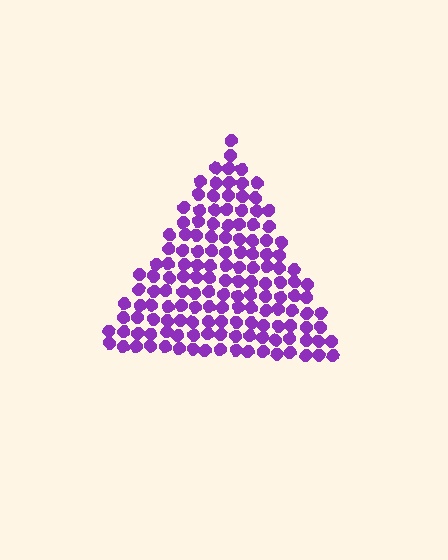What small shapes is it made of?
It is made of small circles.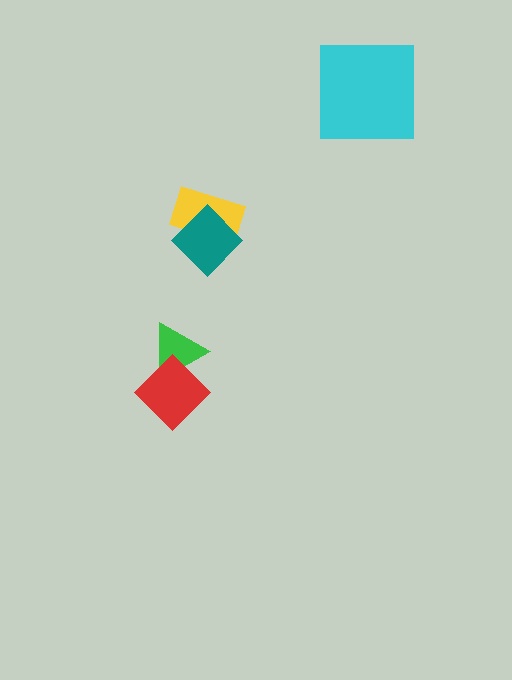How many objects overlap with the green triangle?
1 object overlaps with the green triangle.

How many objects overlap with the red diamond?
1 object overlaps with the red diamond.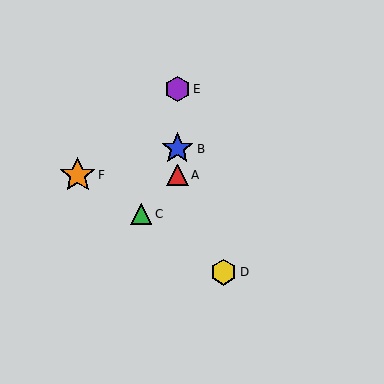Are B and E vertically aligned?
Yes, both are at x≈177.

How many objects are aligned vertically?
3 objects (A, B, E) are aligned vertically.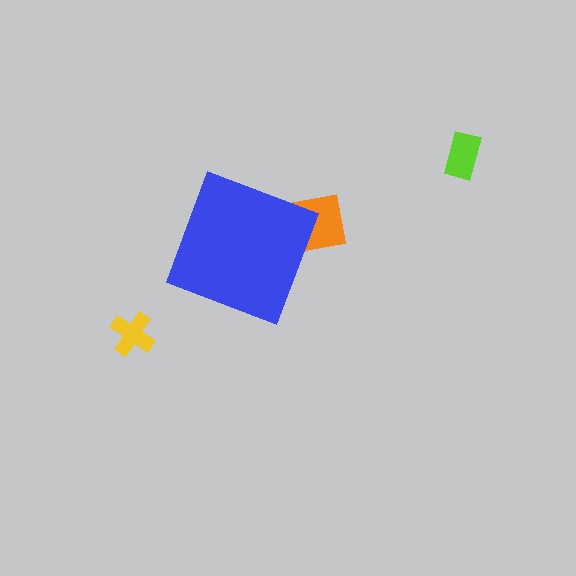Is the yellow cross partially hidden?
No, the yellow cross is fully visible.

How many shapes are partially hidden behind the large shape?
1 shape is partially hidden.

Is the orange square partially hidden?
Yes, the orange square is partially hidden behind the blue diamond.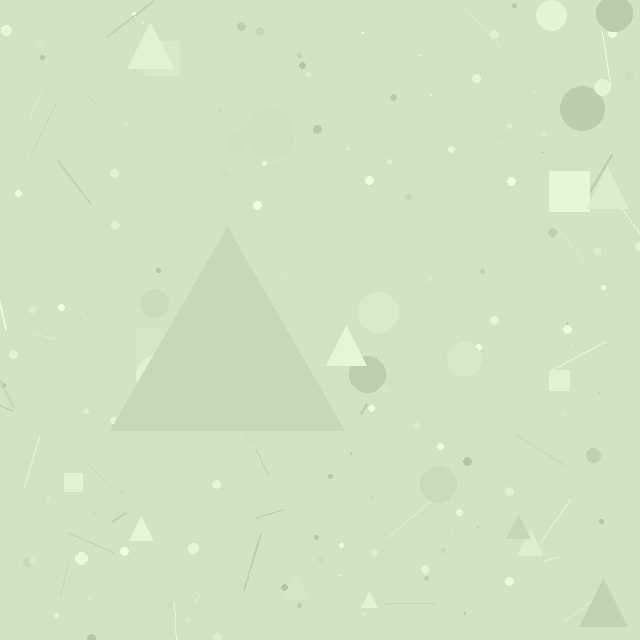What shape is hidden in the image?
A triangle is hidden in the image.